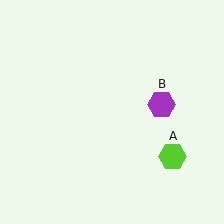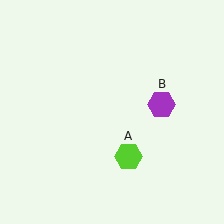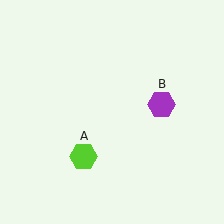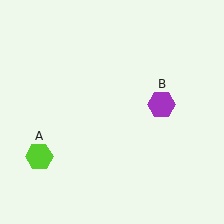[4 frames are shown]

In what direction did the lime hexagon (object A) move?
The lime hexagon (object A) moved left.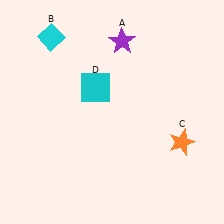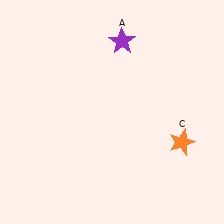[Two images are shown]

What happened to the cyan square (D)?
The cyan square (D) was removed in Image 2. It was in the top-left area of Image 1.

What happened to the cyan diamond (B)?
The cyan diamond (B) was removed in Image 2. It was in the top-left area of Image 1.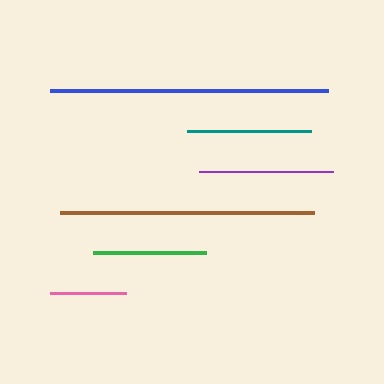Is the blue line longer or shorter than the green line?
The blue line is longer than the green line.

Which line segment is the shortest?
The pink line is the shortest at approximately 77 pixels.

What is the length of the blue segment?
The blue segment is approximately 278 pixels long.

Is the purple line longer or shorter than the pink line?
The purple line is longer than the pink line.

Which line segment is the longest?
The blue line is the longest at approximately 278 pixels.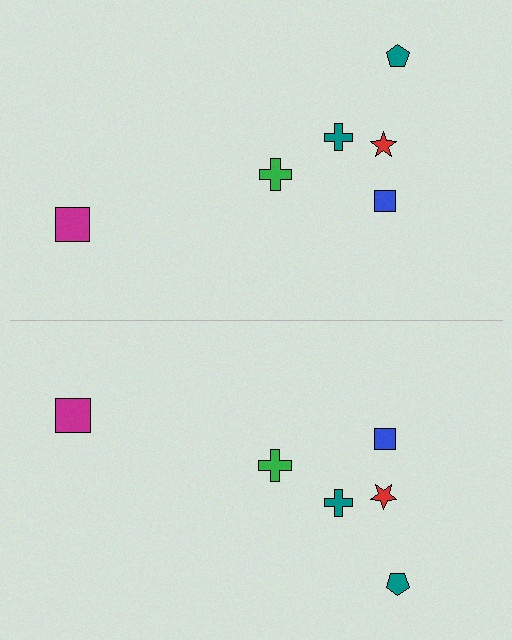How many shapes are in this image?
There are 12 shapes in this image.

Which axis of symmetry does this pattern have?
The pattern has a horizontal axis of symmetry running through the center of the image.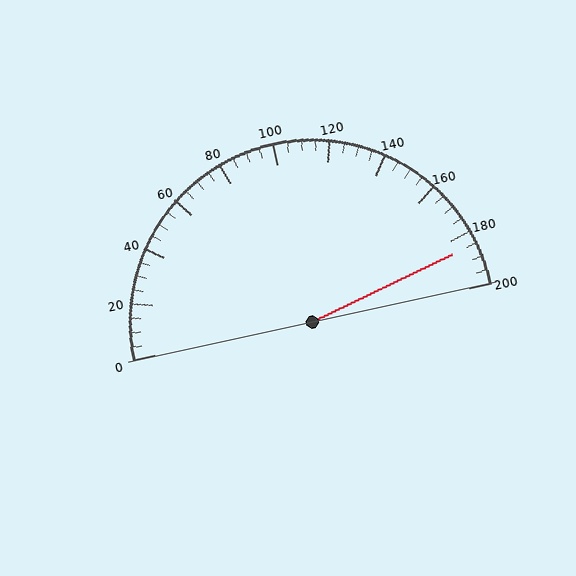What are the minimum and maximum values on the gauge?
The gauge ranges from 0 to 200.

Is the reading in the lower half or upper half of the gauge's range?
The reading is in the upper half of the range (0 to 200).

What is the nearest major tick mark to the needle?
The nearest major tick mark is 180.